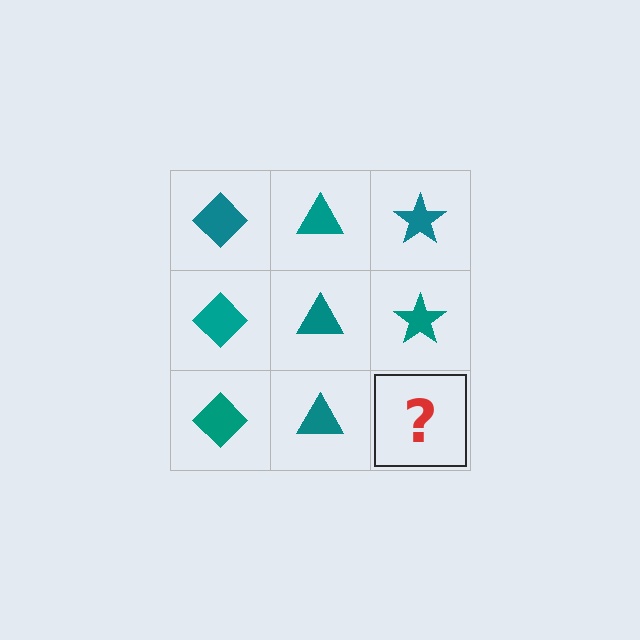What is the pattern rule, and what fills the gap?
The rule is that each column has a consistent shape. The gap should be filled with a teal star.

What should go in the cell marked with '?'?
The missing cell should contain a teal star.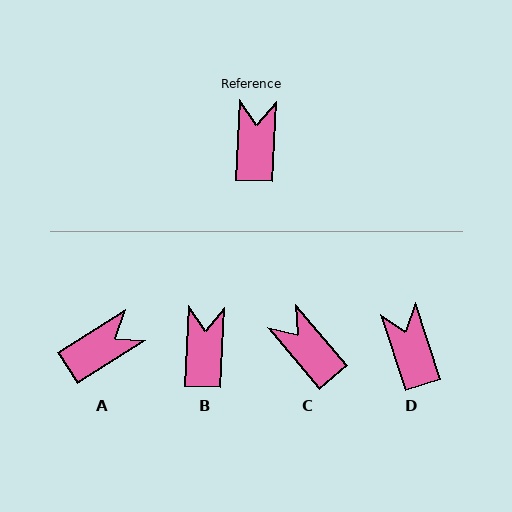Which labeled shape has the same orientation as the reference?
B.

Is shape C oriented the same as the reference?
No, it is off by about 43 degrees.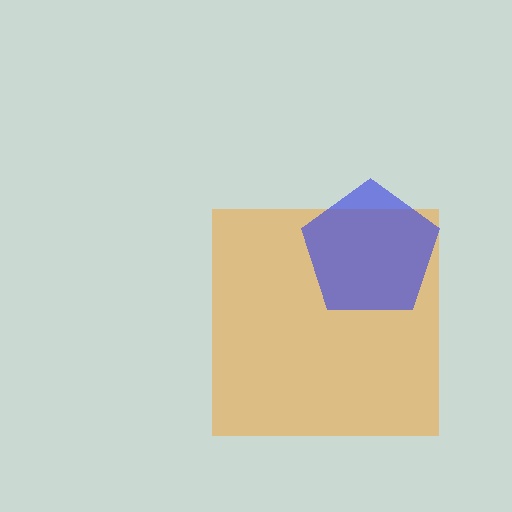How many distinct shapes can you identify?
There are 2 distinct shapes: an orange square, a blue pentagon.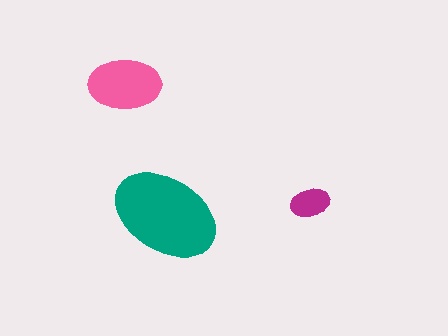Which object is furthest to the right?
The magenta ellipse is rightmost.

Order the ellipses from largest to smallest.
the teal one, the pink one, the magenta one.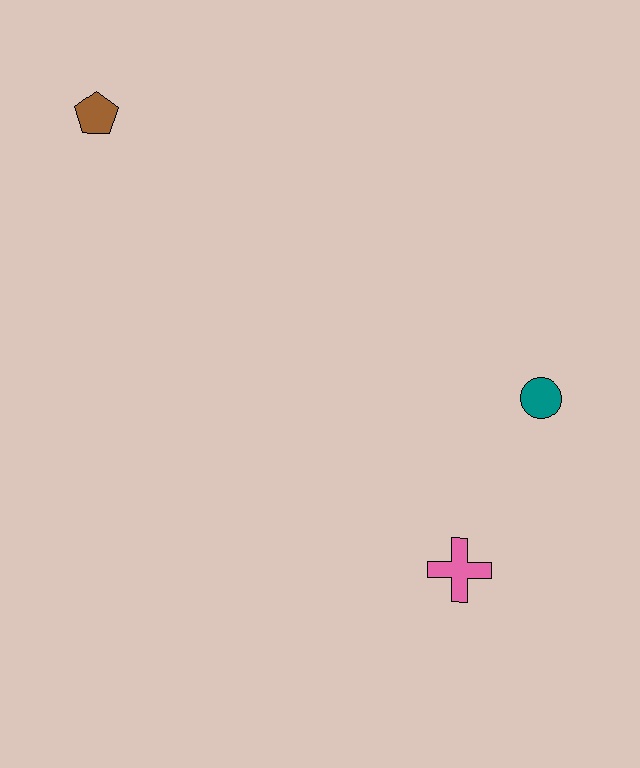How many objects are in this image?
There are 3 objects.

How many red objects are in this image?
There are no red objects.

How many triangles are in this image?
There are no triangles.